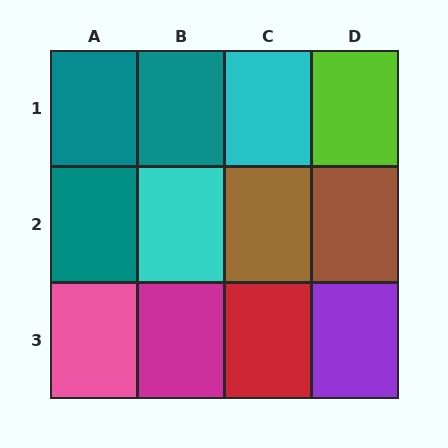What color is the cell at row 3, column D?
Purple.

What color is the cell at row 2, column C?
Brown.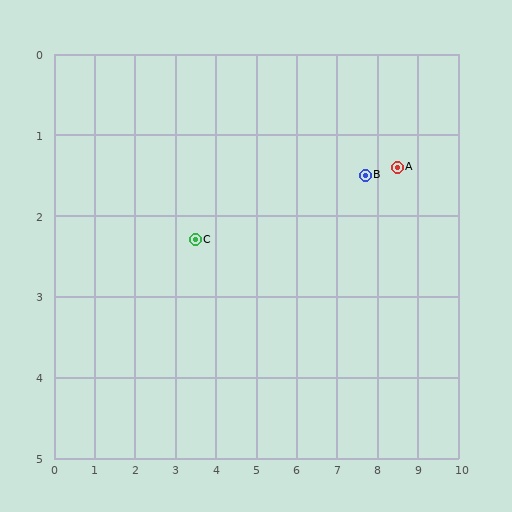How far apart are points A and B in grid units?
Points A and B are about 0.8 grid units apart.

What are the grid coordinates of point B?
Point B is at approximately (7.7, 1.5).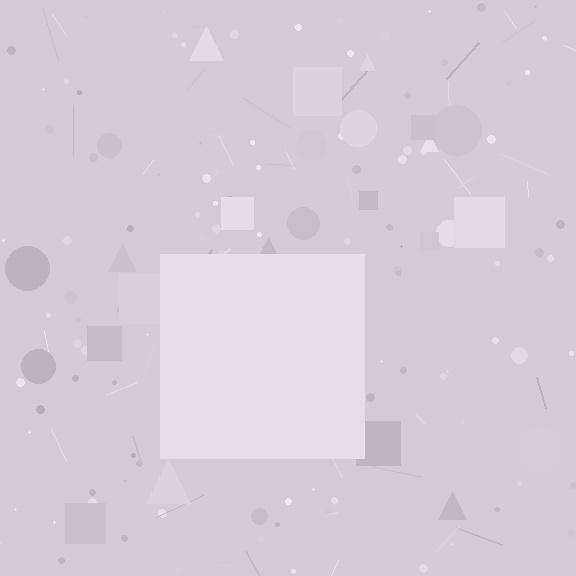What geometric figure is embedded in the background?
A square is embedded in the background.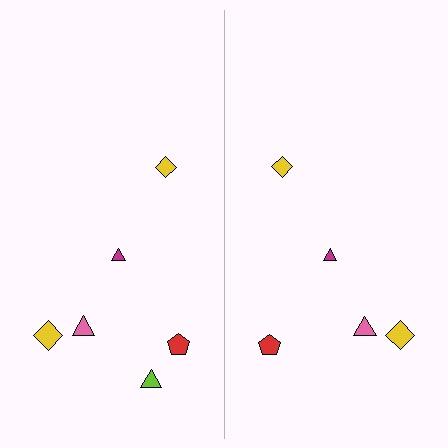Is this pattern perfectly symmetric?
No, the pattern is not perfectly symmetric. A lime triangle is missing from the right side.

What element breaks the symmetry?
A lime triangle is missing from the right side.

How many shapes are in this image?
There are 11 shapes in this image.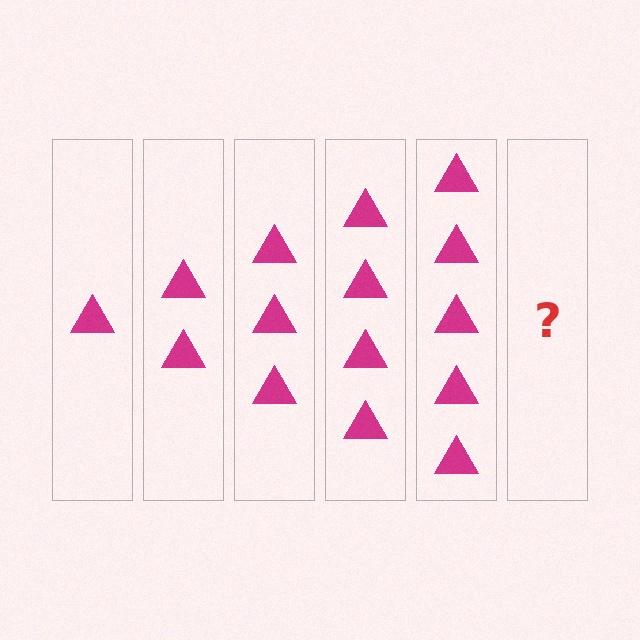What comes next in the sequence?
The next element should be 6 triangles.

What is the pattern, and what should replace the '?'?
The pattern is that each step adds one more triangle. The '?' should be 6 triangles.